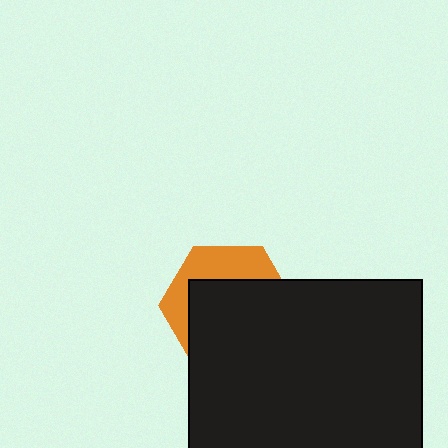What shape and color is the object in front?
The object in front is a black rectangle.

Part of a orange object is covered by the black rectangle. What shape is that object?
It is a hexagon.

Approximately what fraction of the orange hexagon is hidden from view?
Roughly 65% of the orange hexagon is hidden behind the black rectangle.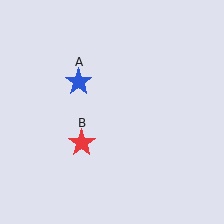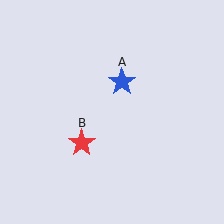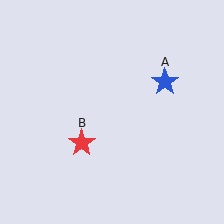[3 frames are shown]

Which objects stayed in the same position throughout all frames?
Red star (object B) remained stationary.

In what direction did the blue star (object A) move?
The blue star (object A) moved right.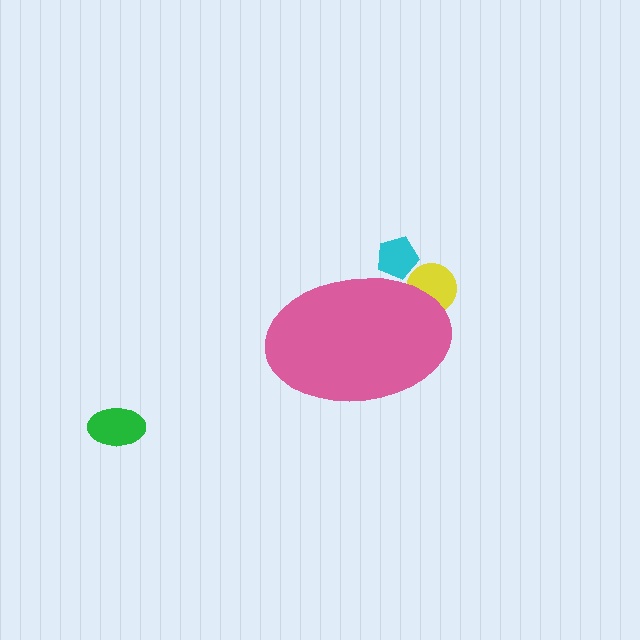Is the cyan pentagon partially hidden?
Yes, the cyan pentagon is partially hidden behind the pink ellipse.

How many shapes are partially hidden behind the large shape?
2 shapes are partially hidden.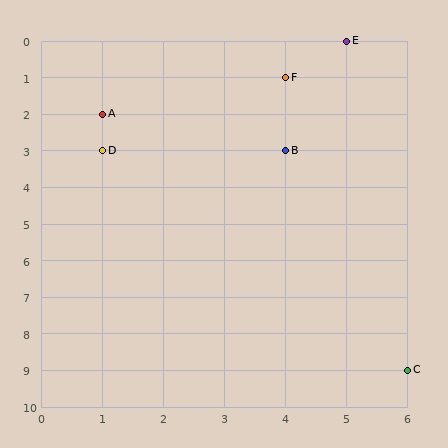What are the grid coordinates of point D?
Point D is at grid coordinates (1, 3).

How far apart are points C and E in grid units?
Points C and E are 1 column and 9 rows apart (about 9.1 grid units diagonally).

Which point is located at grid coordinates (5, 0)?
Point E is at (5, 0).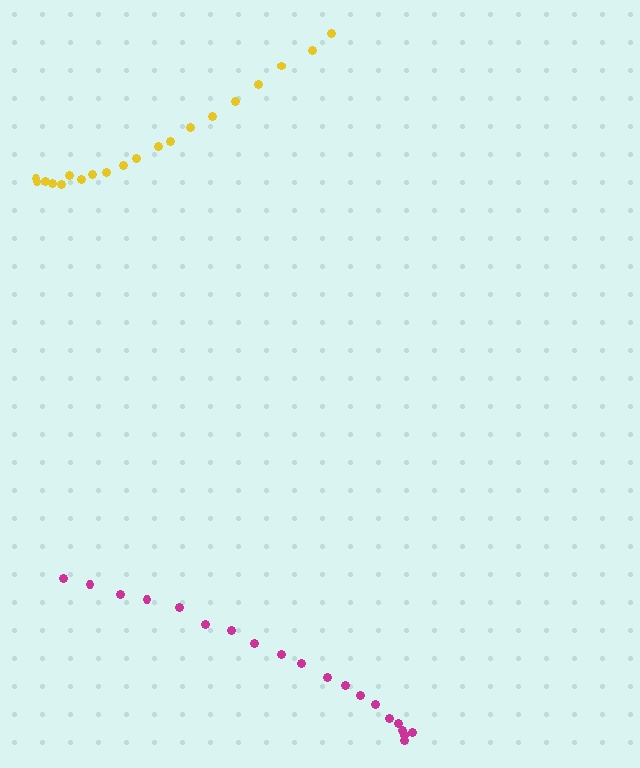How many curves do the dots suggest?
There are 2 distinct paths.